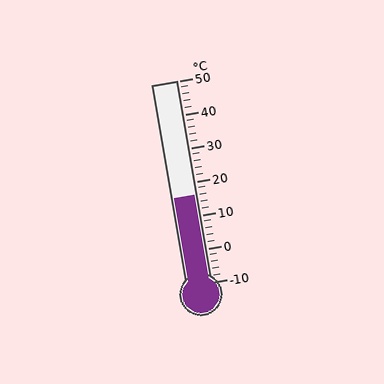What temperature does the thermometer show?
The thermometer shows approximately 16°C.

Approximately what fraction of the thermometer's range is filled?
The thermometer is filled to approximately 45% of its range.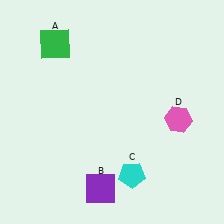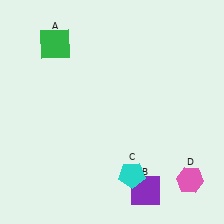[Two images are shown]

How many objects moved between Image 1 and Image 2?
2 objects moved between the two images.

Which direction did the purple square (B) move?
The purple square (B) moved right.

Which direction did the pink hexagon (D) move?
The pink hexagon (D) moved down.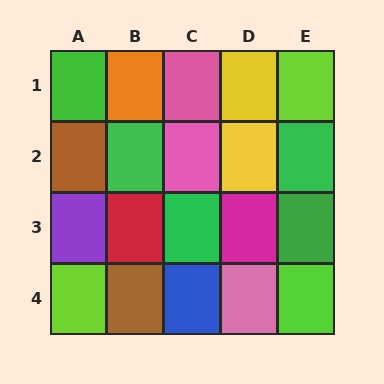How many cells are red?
1 cell is red.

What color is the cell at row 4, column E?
Lime.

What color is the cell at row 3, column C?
Green.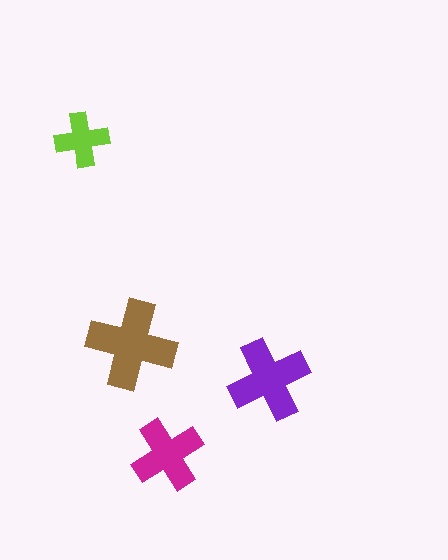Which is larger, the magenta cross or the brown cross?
The brown one.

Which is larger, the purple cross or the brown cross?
The brown one.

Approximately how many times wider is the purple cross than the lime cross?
About 1.5 times wider.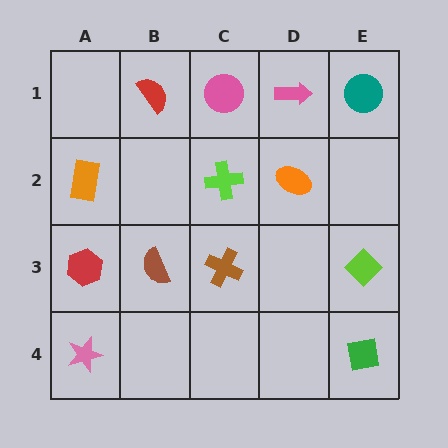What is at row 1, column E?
A teal circle.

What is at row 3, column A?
A red hexagon.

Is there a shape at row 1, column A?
No, that cell is empty.